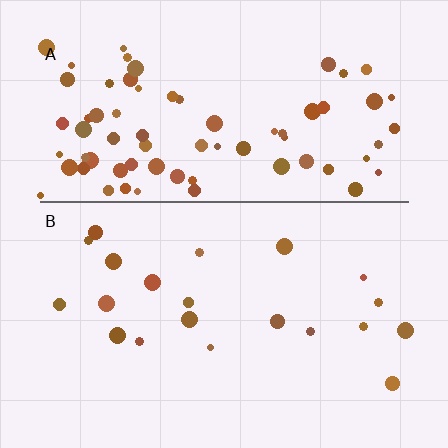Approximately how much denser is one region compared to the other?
Approximately 3.7× — region A over region B.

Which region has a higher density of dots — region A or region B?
A (the top).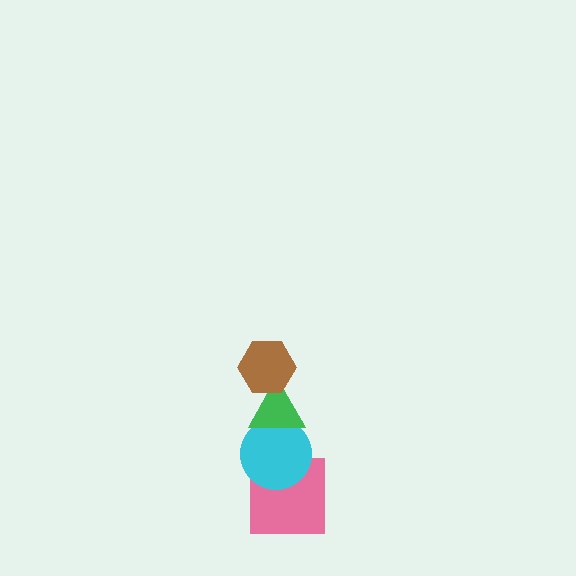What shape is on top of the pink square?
The cyan circle is on top of the pink square.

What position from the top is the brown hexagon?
The brown hexagon is 1st from the top.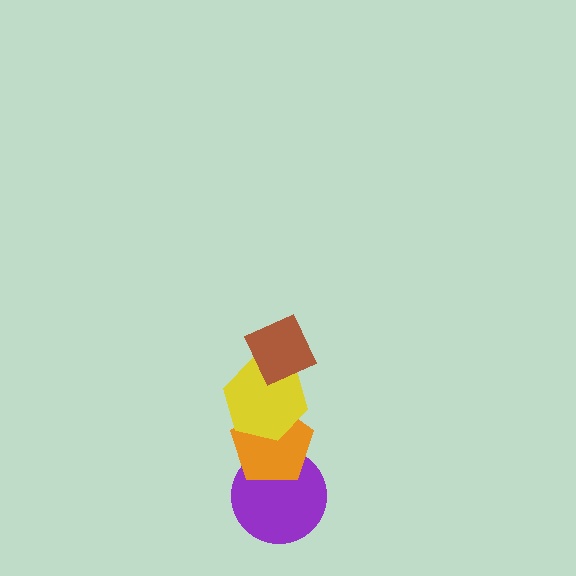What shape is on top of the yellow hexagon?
The brown diamond is on top of the yellow hexagon.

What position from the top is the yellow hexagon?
The yellow hexagon is 2nd from the top.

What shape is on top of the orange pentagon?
The yellow hexagon is on top of the orange pentagon.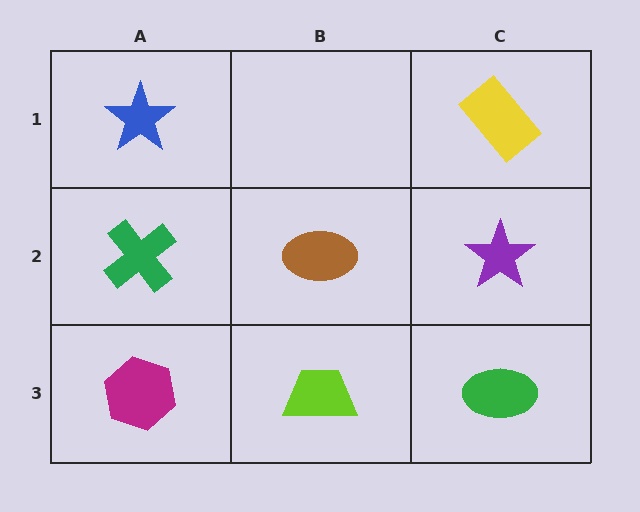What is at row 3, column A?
A magenta hexagon.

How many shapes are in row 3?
3 shapes.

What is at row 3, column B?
A lime trapezoid.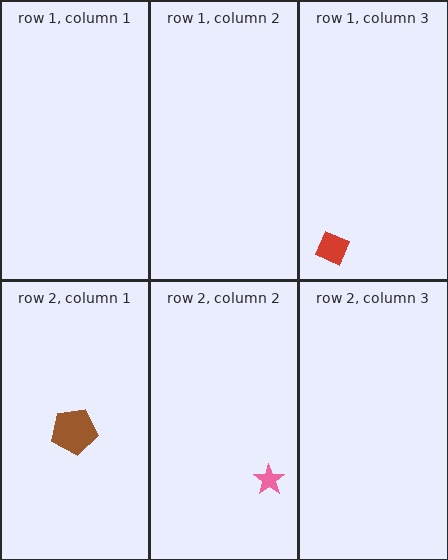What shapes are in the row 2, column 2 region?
The pink star.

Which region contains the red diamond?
The row 1, column 3 region.